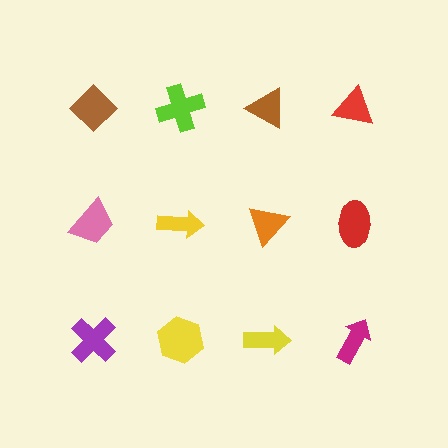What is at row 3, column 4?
A magenta arrow.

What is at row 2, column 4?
A red ellipse.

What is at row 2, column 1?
A pink trapezoid.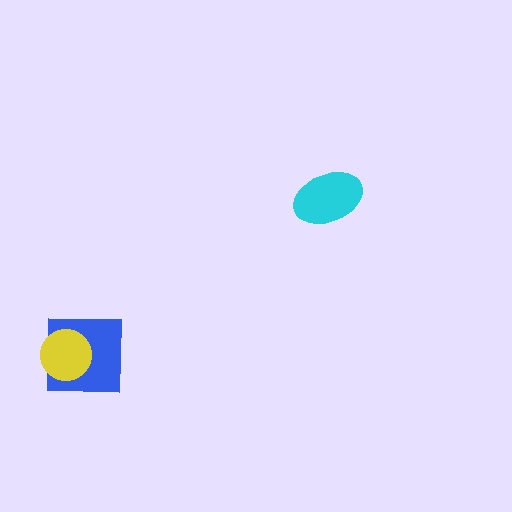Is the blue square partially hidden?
Yes, it is partially covered by another shape.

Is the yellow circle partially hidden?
No, no other shape covers it.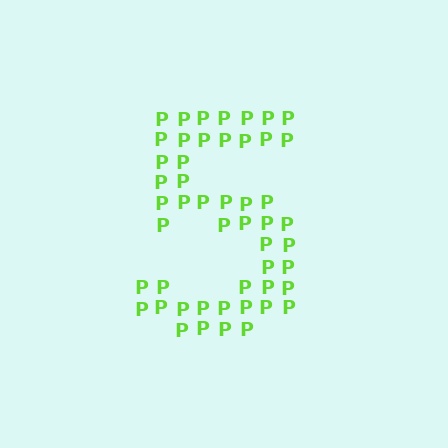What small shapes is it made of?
It is made of small letter P's.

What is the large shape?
The large shape is the digit 5.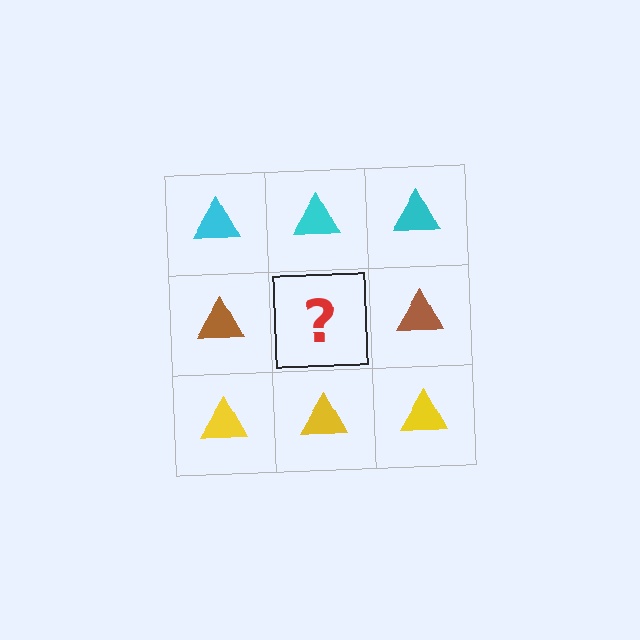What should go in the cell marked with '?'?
The missing cell should contain a brown triangle.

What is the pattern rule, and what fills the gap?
The rule is that each row has a consistent color. The gap should be filled with a brown triangle.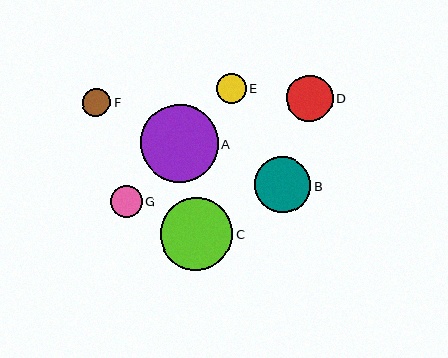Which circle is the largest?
Circle A is the largest with a size of approximately 78 pixels.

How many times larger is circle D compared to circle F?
Circle D is approximately 1.7 times the size of circle F.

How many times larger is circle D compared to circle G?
Circle D is approximately 1.5 times the size of circle G.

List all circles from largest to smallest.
From largest to smallest: A, C, B, D, G, E, F.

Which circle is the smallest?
Circle F is the smallest with a size of approximately 28 pixels.